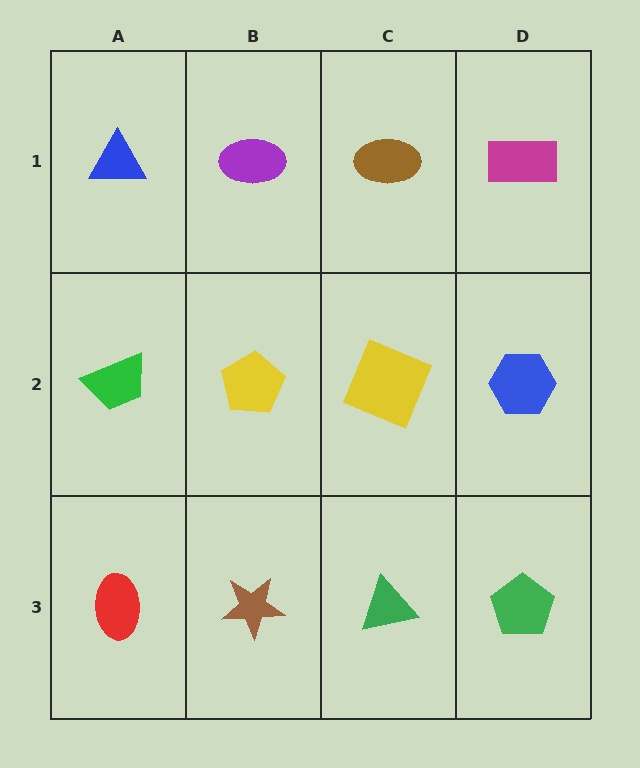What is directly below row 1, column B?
A yellow pentagon.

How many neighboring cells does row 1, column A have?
2.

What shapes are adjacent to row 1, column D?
A blue hexagon (row 2, column D), a brown ellipse (row 1, column C).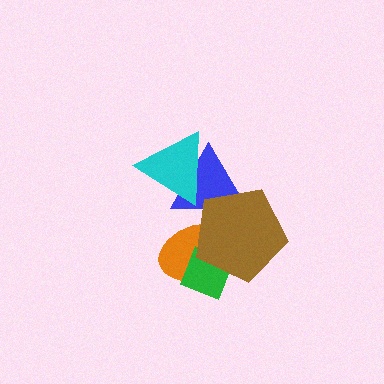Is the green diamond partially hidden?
Yes, it is partially covered by another shape.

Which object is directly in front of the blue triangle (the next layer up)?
The cyan triangle is directly in front of the blue triangle.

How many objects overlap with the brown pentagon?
3 objects overlap with the brown pentagon.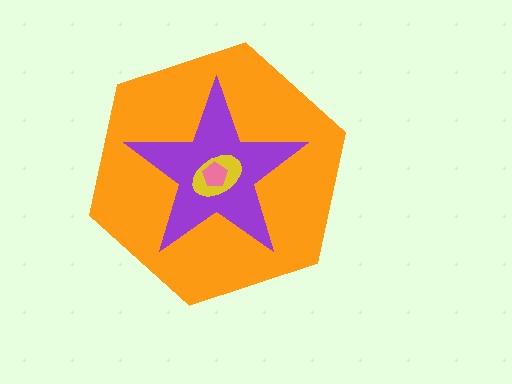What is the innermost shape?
The pink pentagon.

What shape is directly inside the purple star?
The yellow ellipse.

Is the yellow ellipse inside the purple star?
Yes.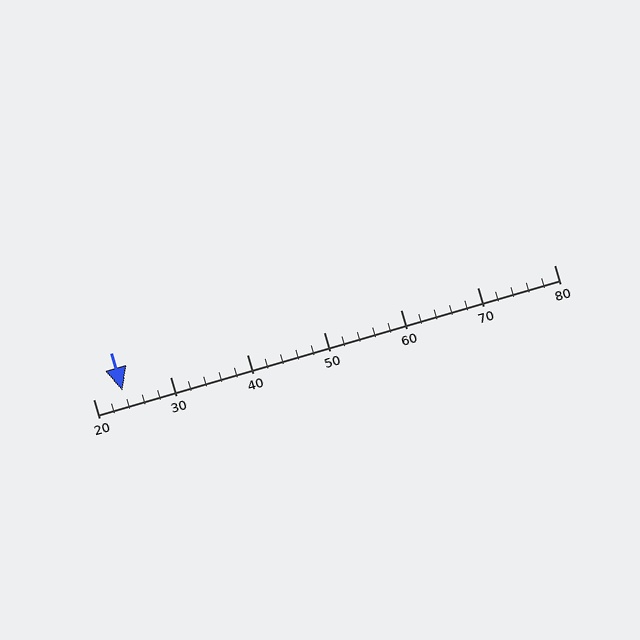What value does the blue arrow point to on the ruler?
The blue arrow points to approximately 24.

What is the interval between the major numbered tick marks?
The major tick marks are spaced 10 units apart.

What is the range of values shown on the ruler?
The ruler shows values from 20 to 80.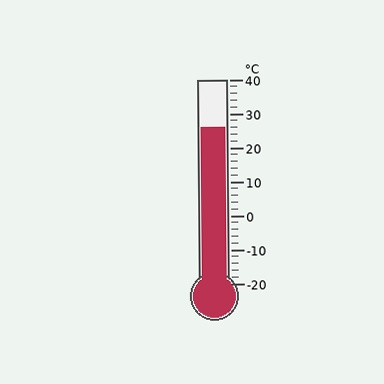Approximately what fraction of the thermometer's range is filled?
The thermometer is filled to approximately 75% of its range.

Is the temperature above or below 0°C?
The temperature is above 0°C.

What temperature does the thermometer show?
The thermometer shows approximately 26°C.